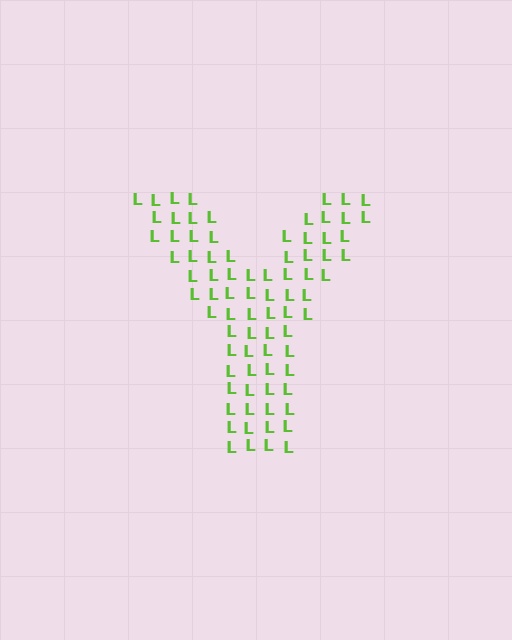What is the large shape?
The large shape is the letter Y.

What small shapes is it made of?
It is made of small letter L's.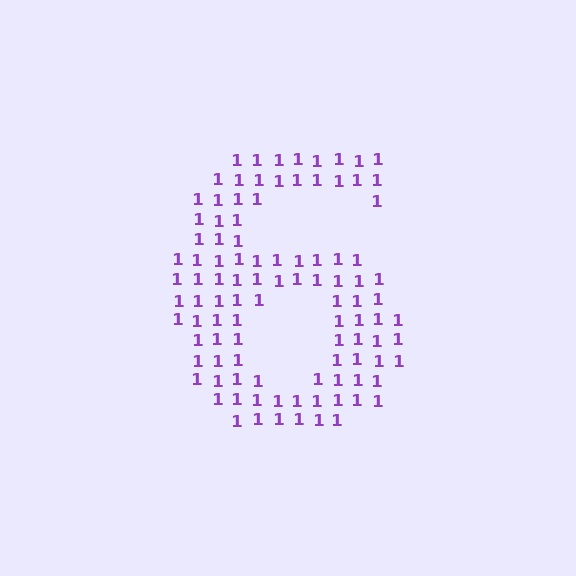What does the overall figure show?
The overall figure shows the digit 6.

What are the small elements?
The small elements are digit 1's.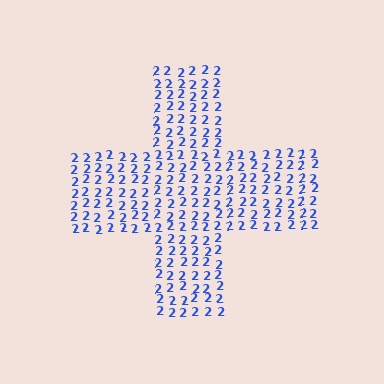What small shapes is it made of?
It is made of small digit 2's.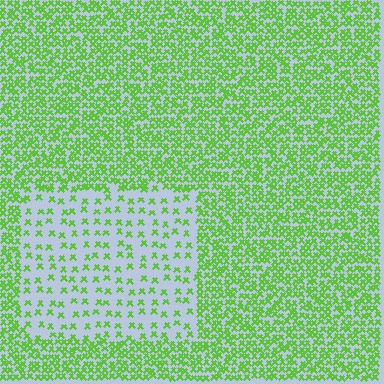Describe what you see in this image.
The image contains small lime elements arranged at two different densities. A rectangle-shaped region is visible where the elements are less densely packed than the surrounding area.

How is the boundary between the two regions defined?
The boundary is defined by a change in element density (approximately 2.8x ratio). All elements are the same color, size, and shape.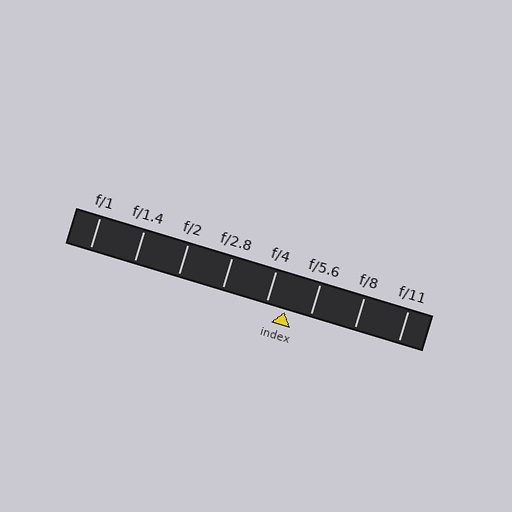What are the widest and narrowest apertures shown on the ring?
The widest aperture shown is f/1 and the narrowest is f/11.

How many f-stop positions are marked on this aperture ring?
There are 8 f-stop positions marked.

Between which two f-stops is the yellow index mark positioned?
The index mark is between f/4 and f/5.6.